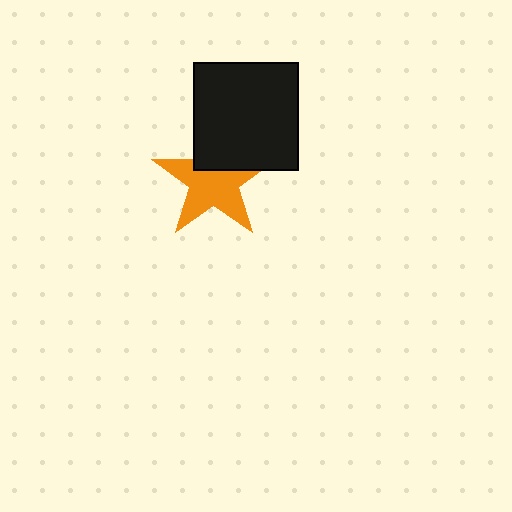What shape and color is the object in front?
The object in front is a black rectangle.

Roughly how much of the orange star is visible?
Most of it is visible (roughly 67%).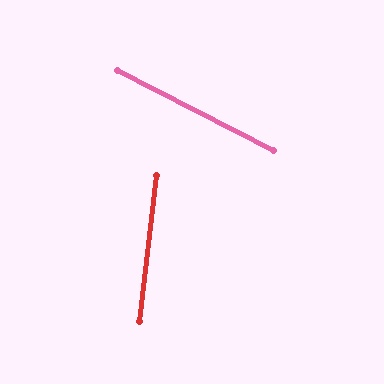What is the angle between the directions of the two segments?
Approximately 70 degrees.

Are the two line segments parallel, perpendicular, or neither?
Neither parallel nor perpendicular — they differ by about 70°.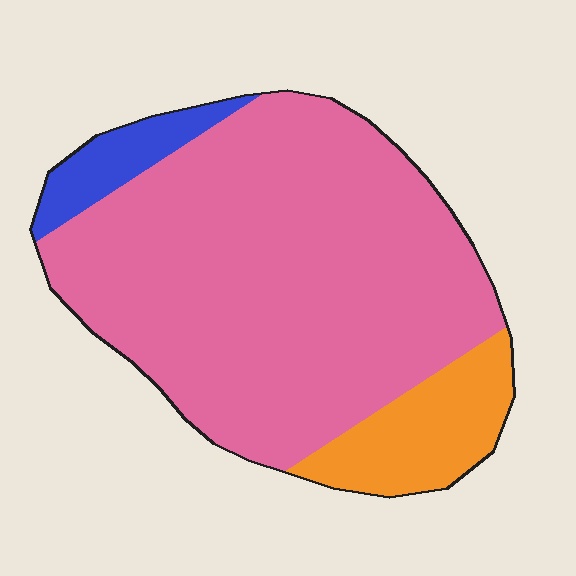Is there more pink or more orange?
Pink.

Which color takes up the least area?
Blue, at roughly 5%.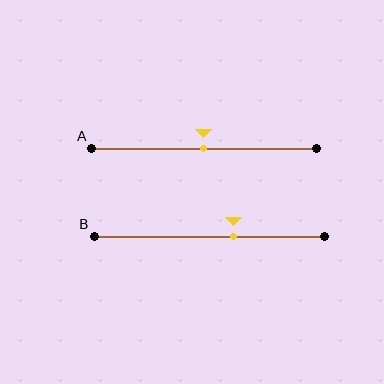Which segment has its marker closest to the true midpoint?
Segment A has its marker closest to the true midpoint.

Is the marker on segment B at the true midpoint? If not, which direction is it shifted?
No, the marker on segment B is shifted to the right by about 11% of the segment length.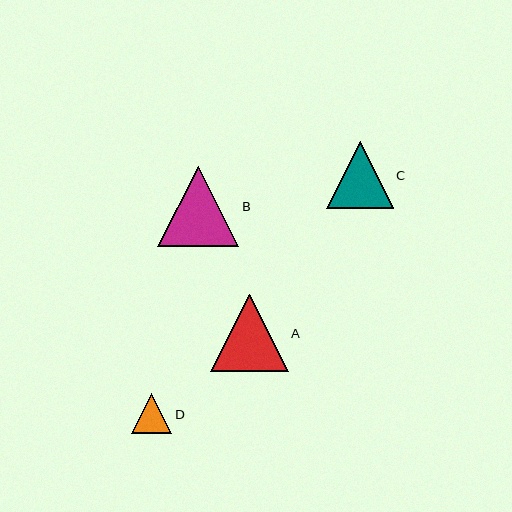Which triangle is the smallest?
Triangle D is the smallest with a size of approximately 40 pixels.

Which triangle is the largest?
Triangle B is the largest with a size of approximately 81 pixels.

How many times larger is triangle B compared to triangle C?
Triangle B is approximately 1.2 times the size of triangle C.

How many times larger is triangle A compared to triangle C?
Triangle A is approximately 1.2 times the size of triangle C.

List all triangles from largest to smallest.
From largest to smallest: B, A, C, D.